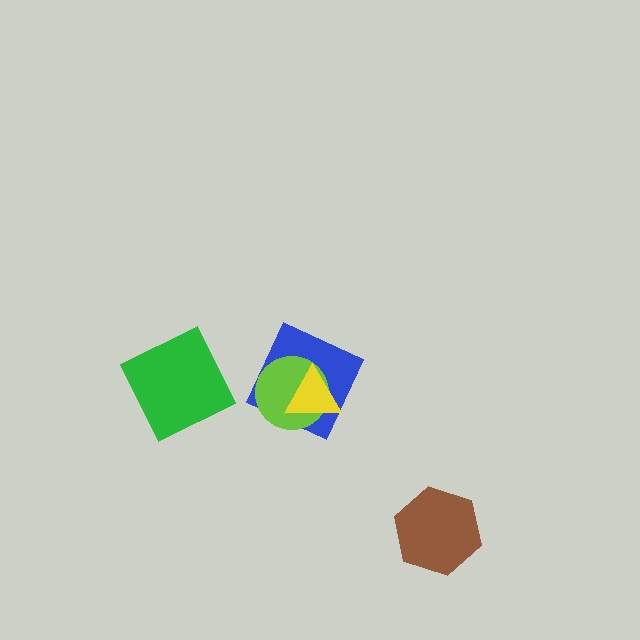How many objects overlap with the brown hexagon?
0 objects overlap with the brown hexagon.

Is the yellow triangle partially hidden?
No, no other shape covers it.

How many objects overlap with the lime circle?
2 objects overlap with the lime circle.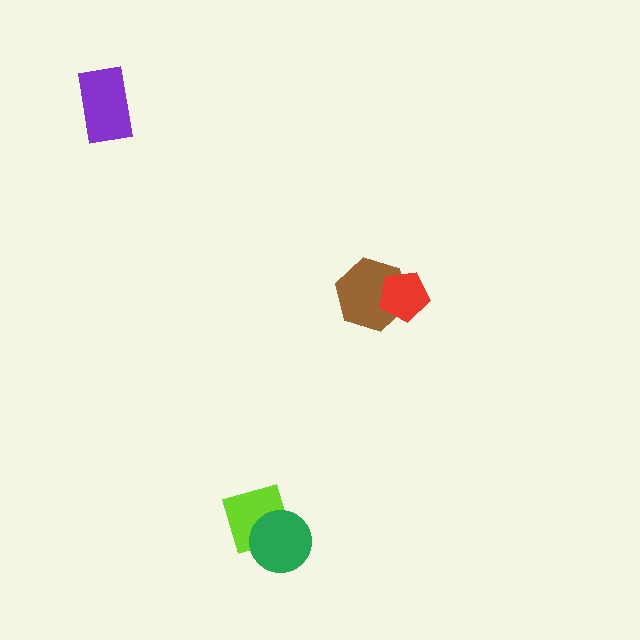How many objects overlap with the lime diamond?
1 object overlaps with the lime diamond.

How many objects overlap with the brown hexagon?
1 object overlaps with the brown hexagon.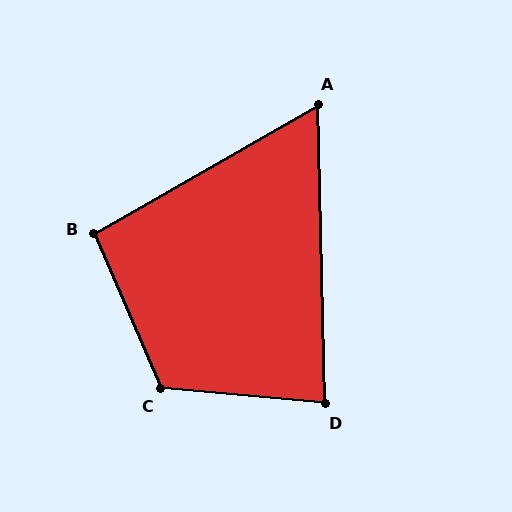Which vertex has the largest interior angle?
C, at approximately 118 degrees.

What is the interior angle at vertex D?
Approximately 83 degrees (acute).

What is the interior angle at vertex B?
Approximately 97 degrees (obtuse).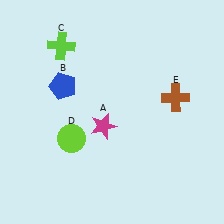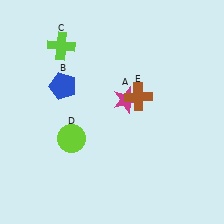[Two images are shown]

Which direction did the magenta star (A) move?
The magenta star (A) moved up.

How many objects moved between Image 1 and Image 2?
2 objects moved between the two images.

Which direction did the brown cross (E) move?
The brown cross (E) moved left.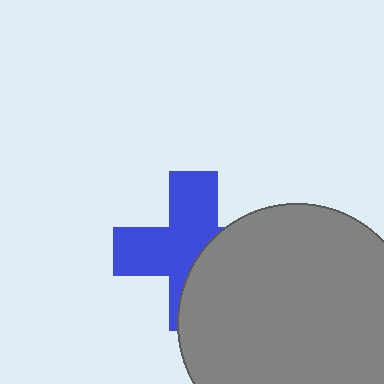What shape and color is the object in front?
The object in front is a gray circle.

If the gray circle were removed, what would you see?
You would see the complete blue cross.